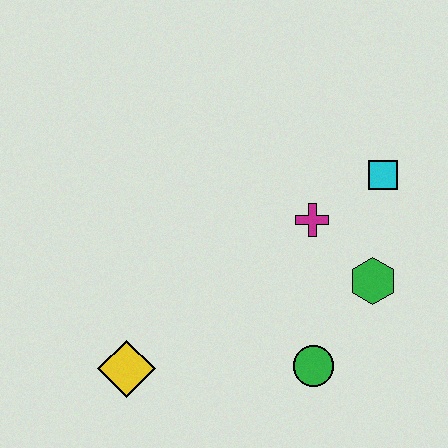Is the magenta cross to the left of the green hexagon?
Yes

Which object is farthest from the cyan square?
The yellow diamond is farthest from the cyan square.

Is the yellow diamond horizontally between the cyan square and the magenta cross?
No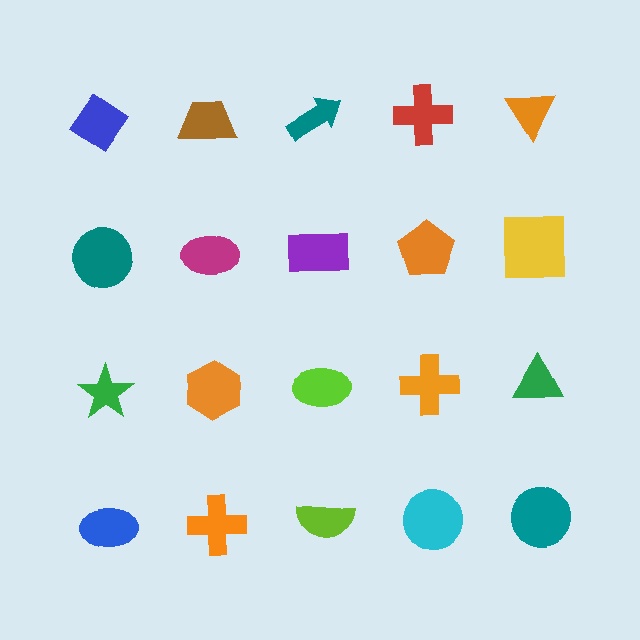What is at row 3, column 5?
A green triangle.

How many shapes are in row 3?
5 shapes.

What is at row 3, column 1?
A green star.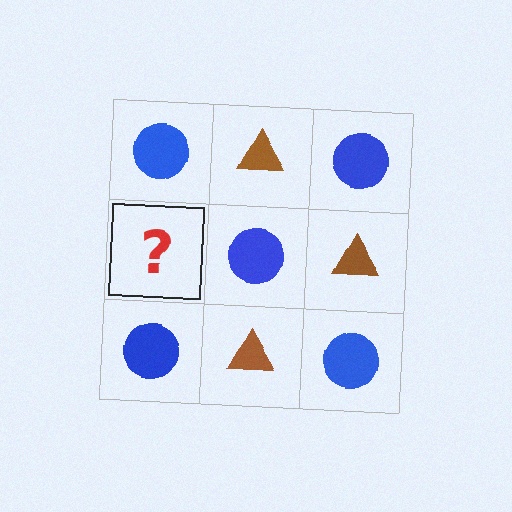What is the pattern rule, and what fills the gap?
The rule is that it alternates blue circle and brown triangle in a checkerboard pattern. The gap should be filled with a brown triangle.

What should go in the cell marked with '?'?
The missing cell should contain a brown triangle.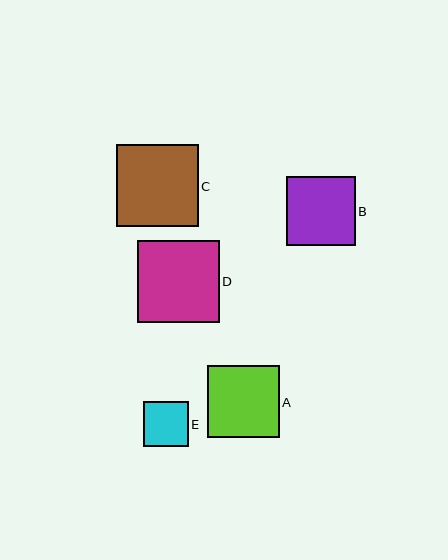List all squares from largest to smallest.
From largest to smallest: C, D, A, B, E.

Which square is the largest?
Square C is the largest with a size of approximately 82 pixels.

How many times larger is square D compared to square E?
Square D is approximately 1.8 times the size of square E.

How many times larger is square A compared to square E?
Square A is approximately 1.6 times the size of square E.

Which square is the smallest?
Square E is the smallest with a size of approximately 45 pixels.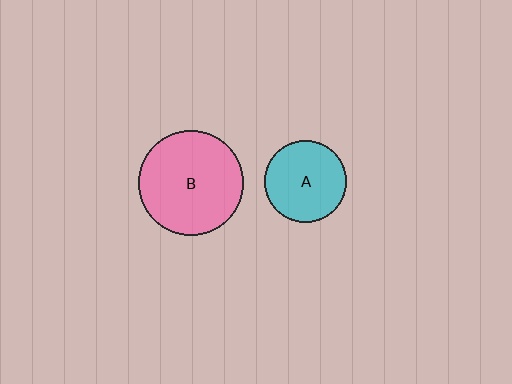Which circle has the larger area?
Circle B (pink).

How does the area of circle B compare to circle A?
Approximately 1.6 times.